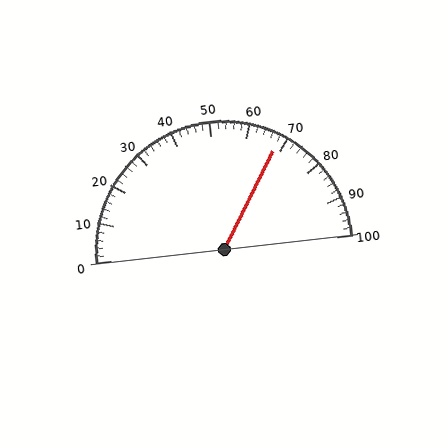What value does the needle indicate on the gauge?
The needle indicates approximately 68.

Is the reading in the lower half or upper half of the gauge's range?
The reading is in the upper half of the range (0 to 100).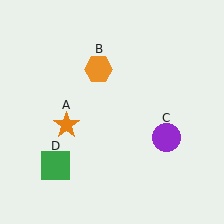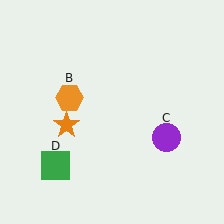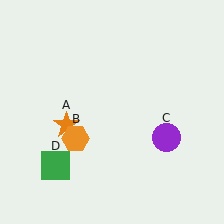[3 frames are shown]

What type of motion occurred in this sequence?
The orange hexagon (object B) rotated counterclockwise around the center of the scene.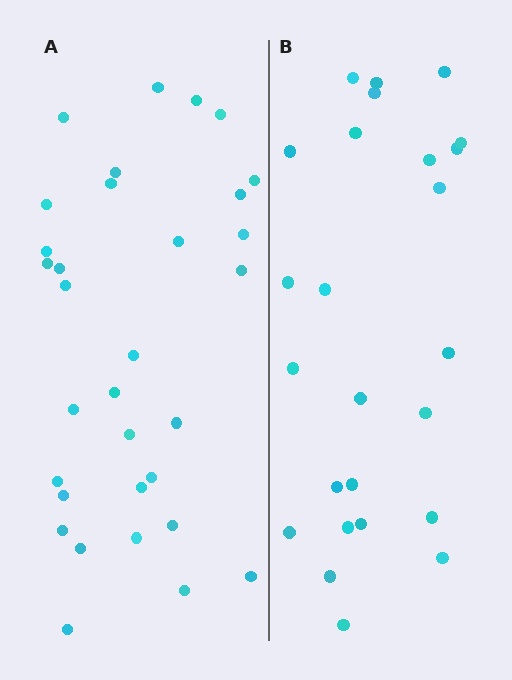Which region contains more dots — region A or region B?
Region A (the left region) has more dots.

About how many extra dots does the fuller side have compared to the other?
Region A has roughly 8 or so more dots than region B.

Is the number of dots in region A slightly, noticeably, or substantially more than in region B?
Region A has noticeably more, but not dramatically so. The ratio is roughly 1.3 to 1.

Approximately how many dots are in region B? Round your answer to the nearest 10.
About 20 dots. (The exact count is 25, which rounds to 20.)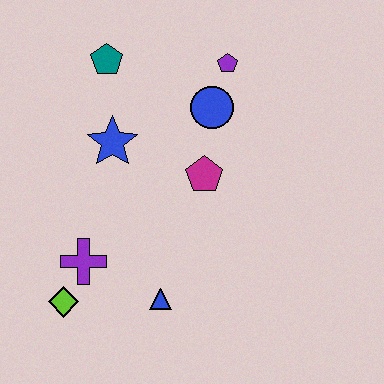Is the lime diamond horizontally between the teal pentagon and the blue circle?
No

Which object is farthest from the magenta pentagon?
The lime diamond is farthest from the magenta pentagon.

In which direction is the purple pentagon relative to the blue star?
The purple pentagon is to the right of the blue star.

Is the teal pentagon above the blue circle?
Yes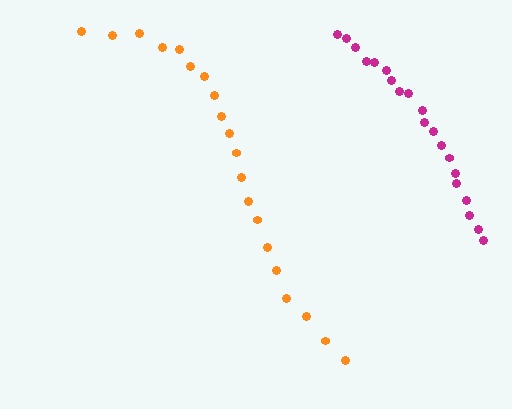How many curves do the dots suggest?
There are 2 distinct paths.